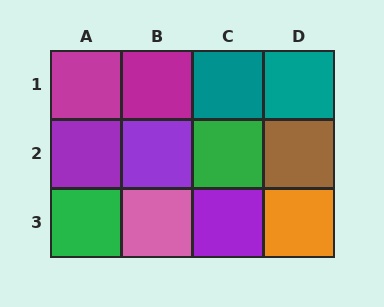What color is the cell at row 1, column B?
Magenta.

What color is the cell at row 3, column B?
Pink.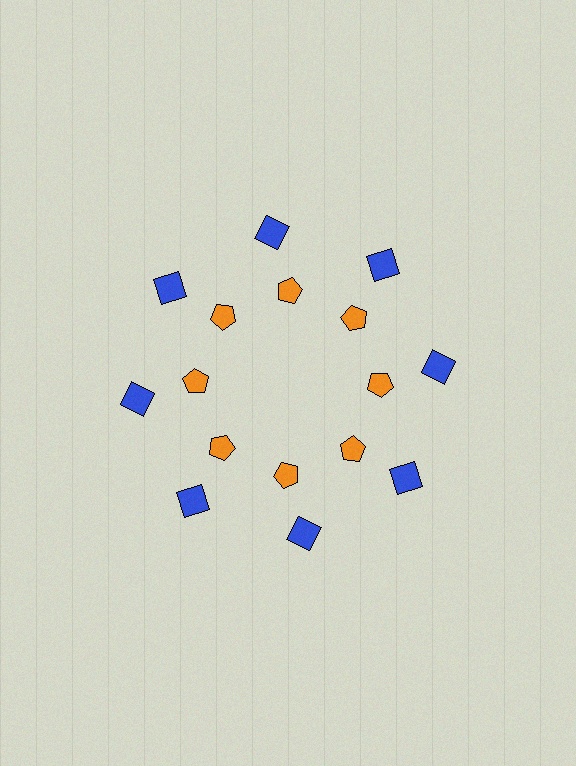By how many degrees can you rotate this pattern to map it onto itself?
The pattern maps onto itself every 45 degrees of rotation.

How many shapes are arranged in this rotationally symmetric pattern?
There are 16 shapes, arranged in 8 groups of 2.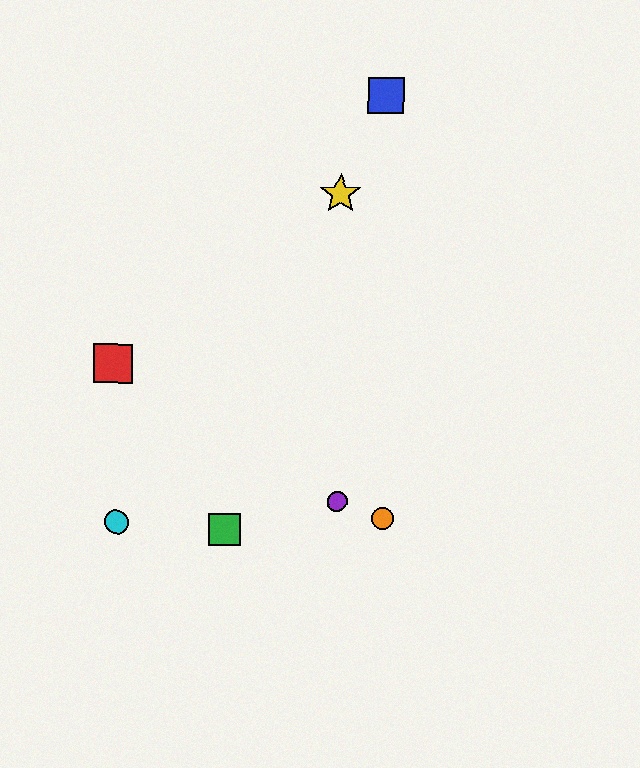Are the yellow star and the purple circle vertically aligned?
Yes, both are at x≈341.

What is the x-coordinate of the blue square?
The blue square is at x≈386.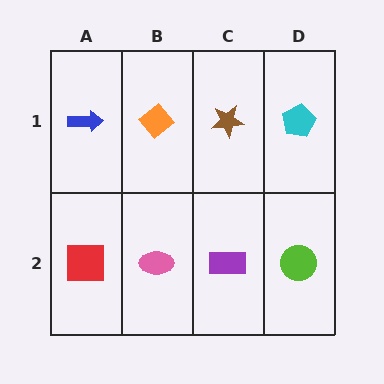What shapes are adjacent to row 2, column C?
A brown star (row 1, column C), a pink ellipse (row 2, column B), a lime circle (row 2, column D).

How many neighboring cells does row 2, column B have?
3.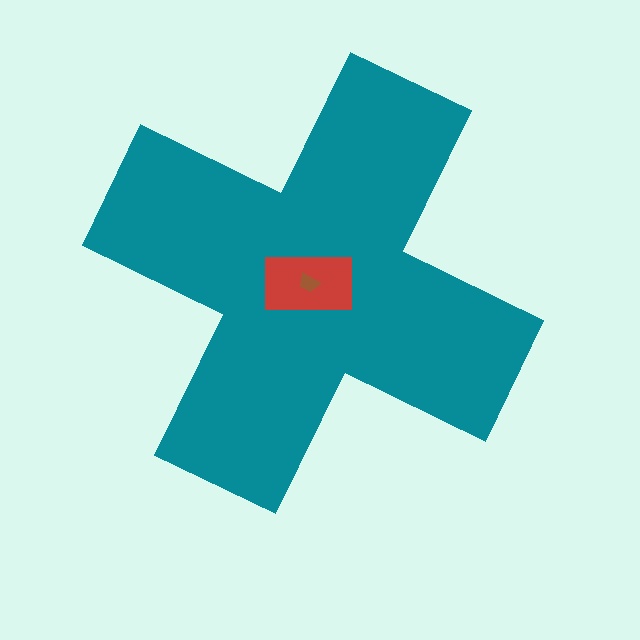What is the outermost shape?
The teal cross.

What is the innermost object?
The brown trapezoid.